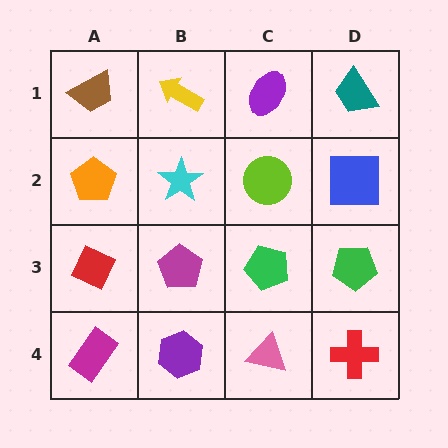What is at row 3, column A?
A red diamond.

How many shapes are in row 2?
4 shapes.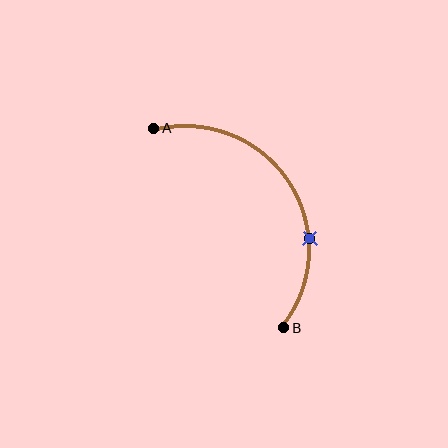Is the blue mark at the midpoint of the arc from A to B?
No. The blue mark lies on the arc but is closer to endpoint B. The arc midpoint would be at the point on the curve equidistant along the arc from both A and B.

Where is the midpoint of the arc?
The arc midpoint is the point on the curve farthest from the straight line joining A and B. It sits to the right of that line.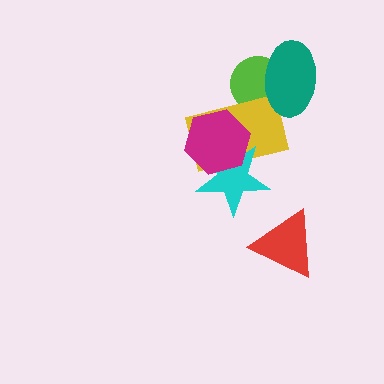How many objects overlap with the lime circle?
2 objects overlap with the lime circle.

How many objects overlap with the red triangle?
0 objects overlap with the red triangle.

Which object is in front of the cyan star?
The magenta hexagon is in front of the cyan star.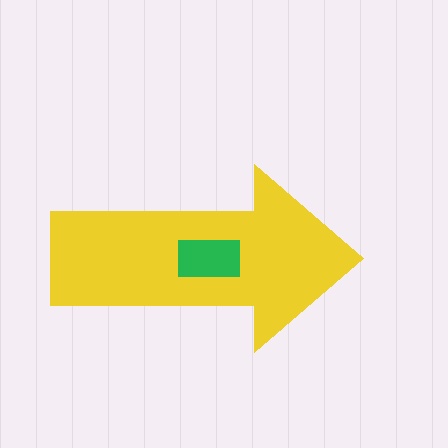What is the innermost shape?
The green rectangle.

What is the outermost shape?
The yellow arrow.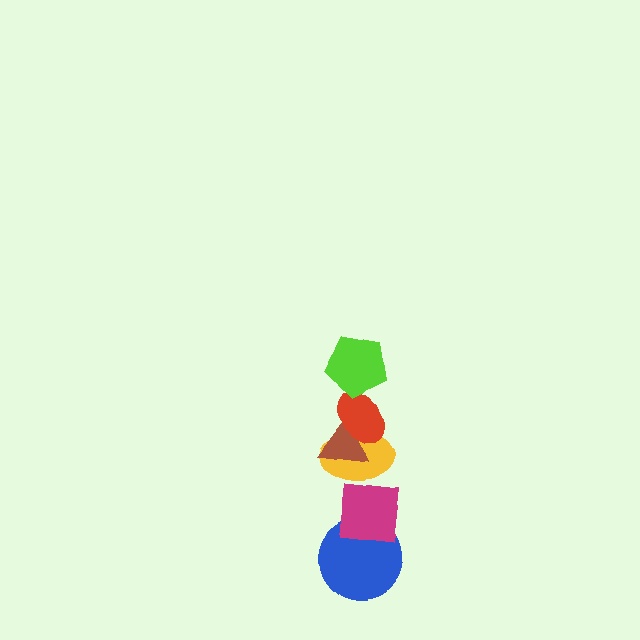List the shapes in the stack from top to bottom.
From top to bottom: the lime pentagon, the red ellipse, the brown triangle, the yellow ellipse, the magenta square, the blue circle.